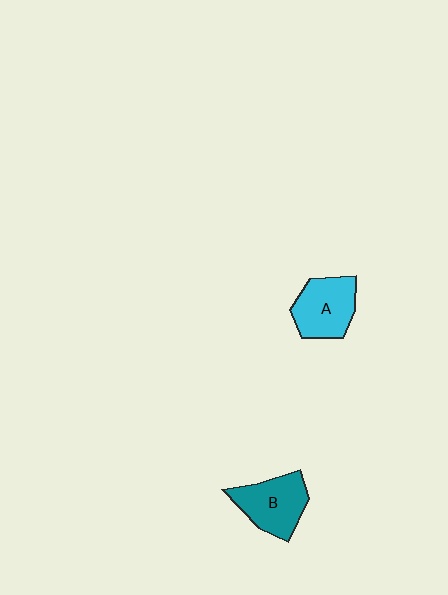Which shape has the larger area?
Shape B (teal).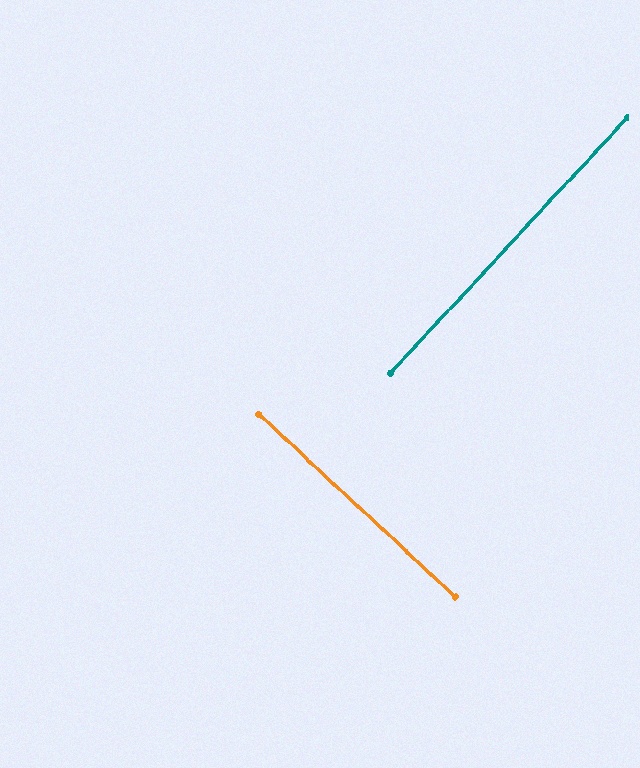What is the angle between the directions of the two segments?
Approximately 90 degrees.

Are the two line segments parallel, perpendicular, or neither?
Perpendicular — they meet at approximately 90°.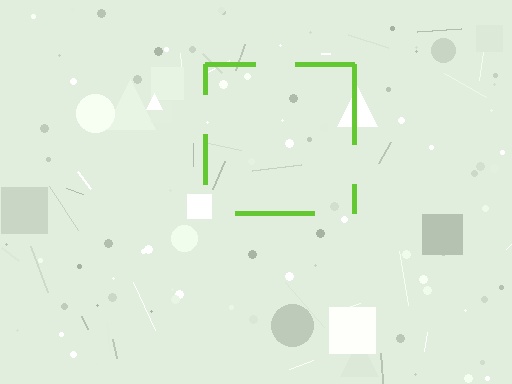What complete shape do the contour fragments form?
The contour fragments form a square.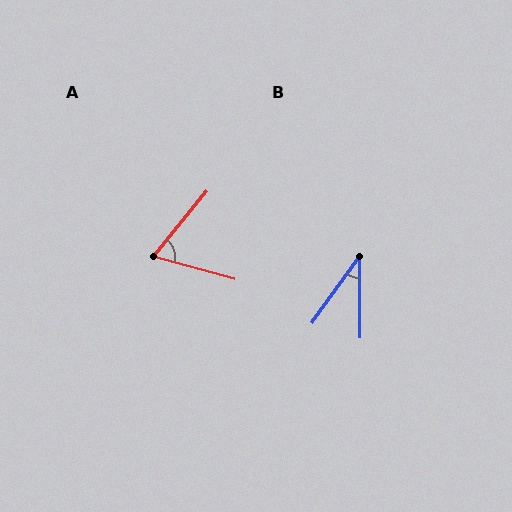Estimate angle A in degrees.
Approximately 66 degrees.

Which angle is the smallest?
B, at approximately 36 degrees.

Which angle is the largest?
A, at approximately 66 degrees.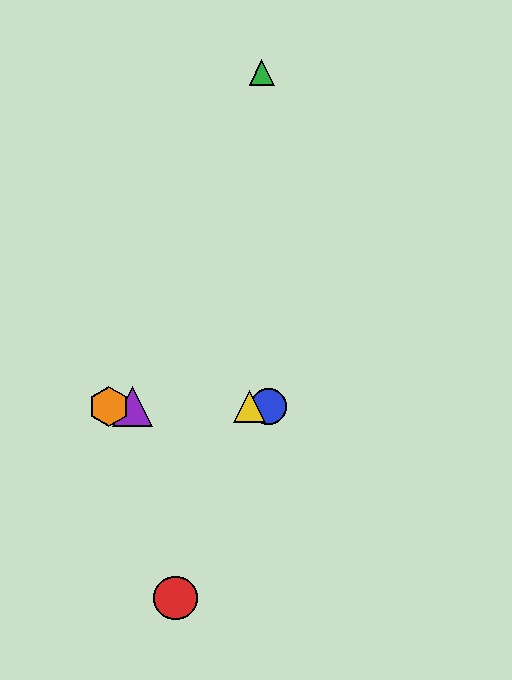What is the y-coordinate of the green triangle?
The green triangle is at y≈72.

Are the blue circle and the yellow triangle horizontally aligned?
Yes, both are at y≈407.